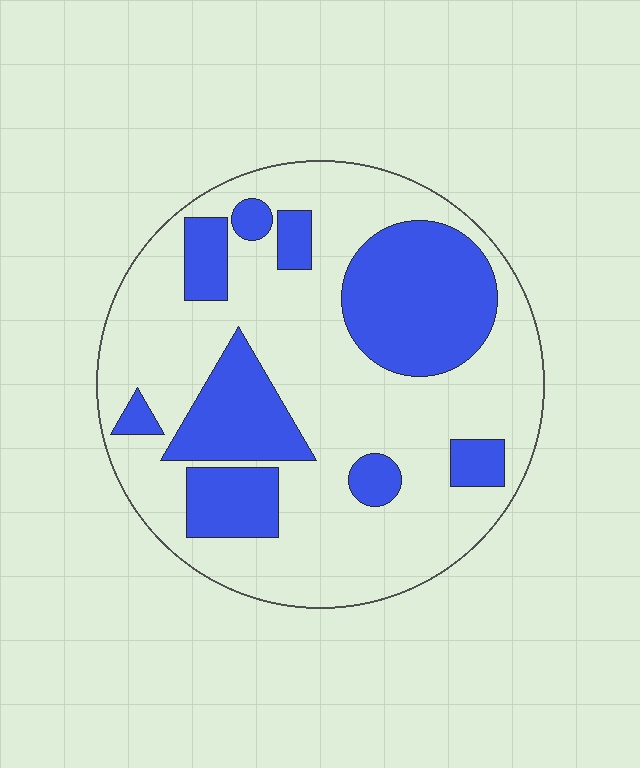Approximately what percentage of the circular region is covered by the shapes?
Approximately 30%.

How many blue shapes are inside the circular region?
9.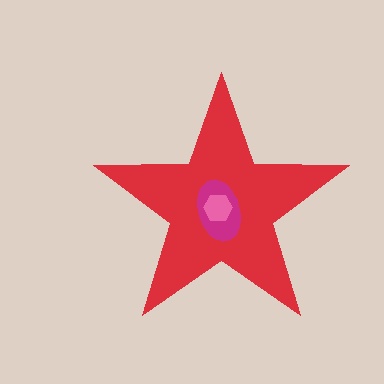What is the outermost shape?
The red star.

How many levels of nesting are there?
3.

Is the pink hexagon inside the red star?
Yes.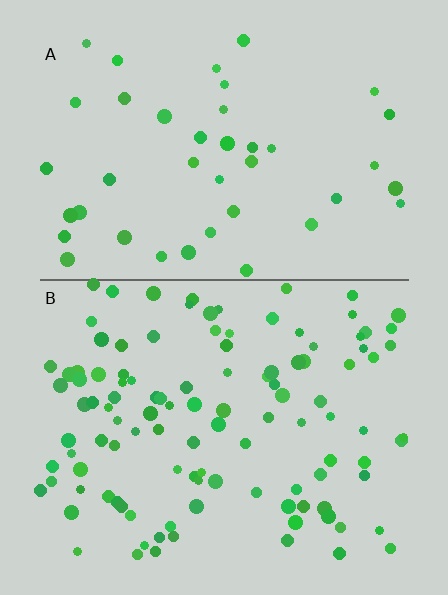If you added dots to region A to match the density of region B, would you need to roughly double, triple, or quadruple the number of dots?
Approximately triple.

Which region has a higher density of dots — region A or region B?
B (the bottom).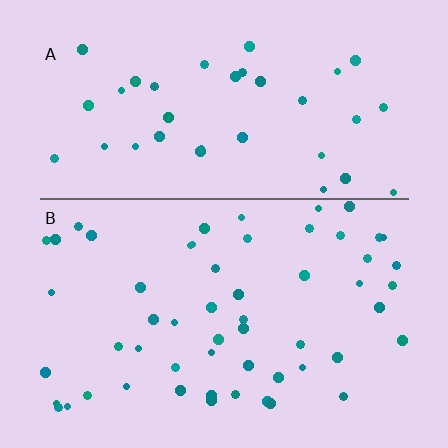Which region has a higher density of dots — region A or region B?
B (the bottom).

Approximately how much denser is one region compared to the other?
Approximately 1.5× — region B over region A.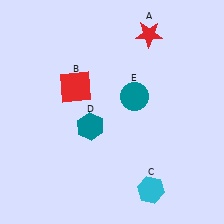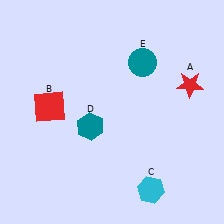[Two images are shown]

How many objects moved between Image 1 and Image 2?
3 objects moved between the two images.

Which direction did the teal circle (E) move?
The teal circle (E) moved up.